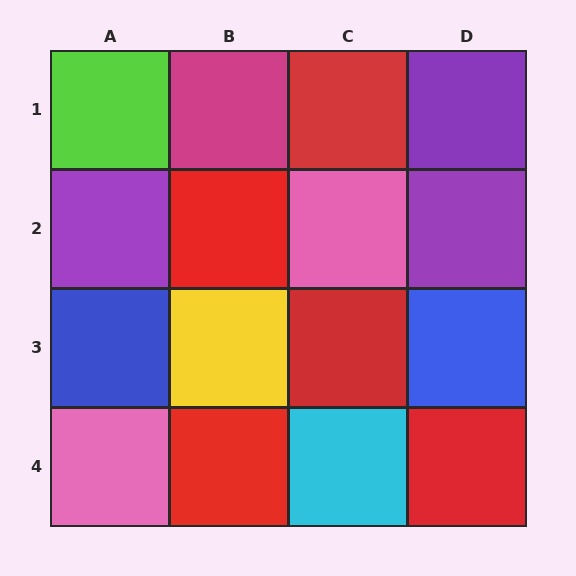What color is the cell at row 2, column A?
Purple.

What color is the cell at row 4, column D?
Red.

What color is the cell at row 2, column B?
Red.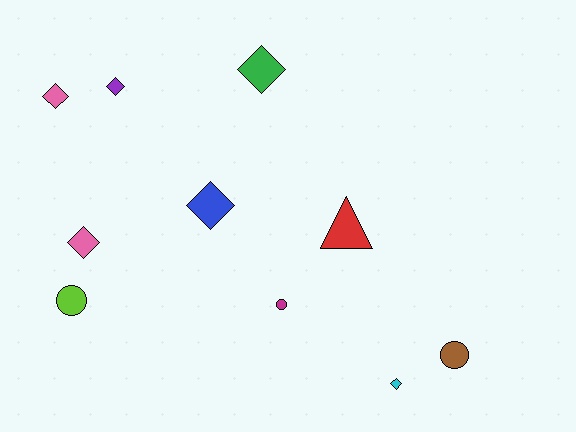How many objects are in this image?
There are 10 objects.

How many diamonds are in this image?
There are 6 diamonds.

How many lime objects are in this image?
There is 1 lime object.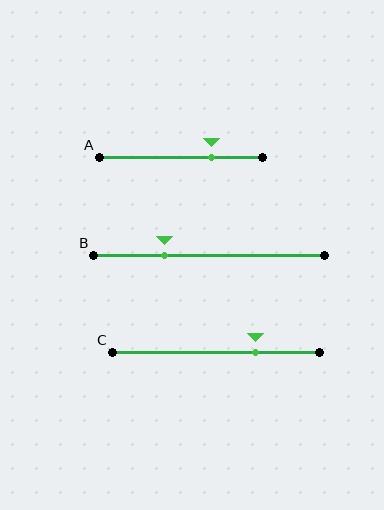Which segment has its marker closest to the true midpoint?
Segment A has its marker closest to the true midpoint.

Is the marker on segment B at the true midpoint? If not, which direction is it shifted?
No, the marker on segment B is shifted to the left by about 19% of the segment length.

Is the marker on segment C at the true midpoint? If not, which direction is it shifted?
No, the marker on segment C is shifted to the right by about 19% of the segment length.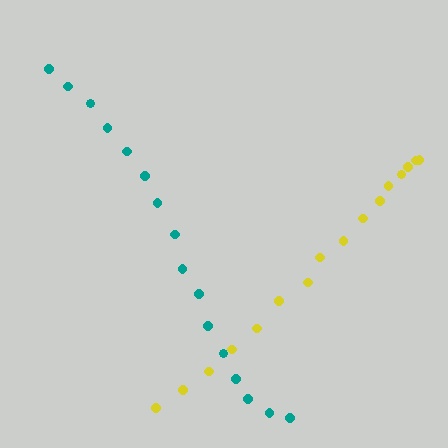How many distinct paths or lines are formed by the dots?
There are 2 distinct paths.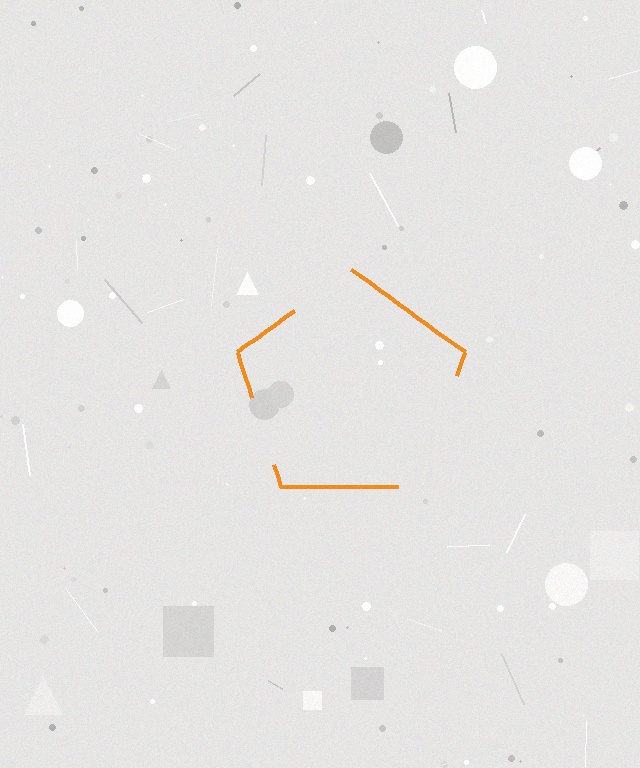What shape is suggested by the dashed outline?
The dashed outline suggests a pentagon.